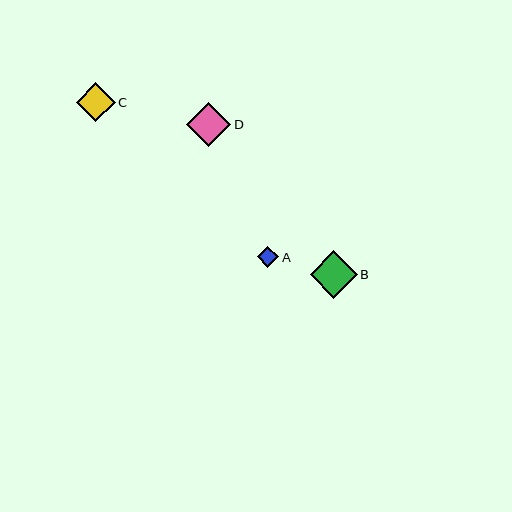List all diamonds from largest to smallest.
From largest to smallest: B, D, C, A.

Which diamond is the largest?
Diamond B is the largest with a size of approximately 47 pixels.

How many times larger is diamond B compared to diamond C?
Diamond B is approximately 1.2 times the size of diamond C.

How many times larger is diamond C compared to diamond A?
Diamond C is approximately 1.8 times the size of diamond A.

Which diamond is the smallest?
Diamond A is the smallest with a size of approximately 21 pixels.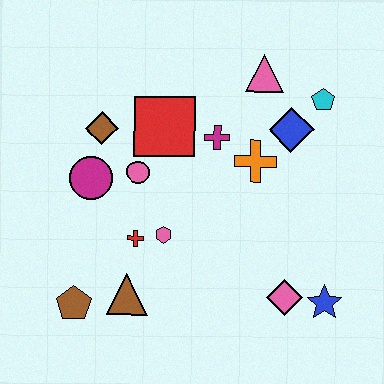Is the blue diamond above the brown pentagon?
Yes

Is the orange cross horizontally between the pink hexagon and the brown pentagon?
No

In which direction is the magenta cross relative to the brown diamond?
The magenta cross is to the right of the brown diamond.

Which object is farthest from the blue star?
The brown diamond is farthest from the blue star.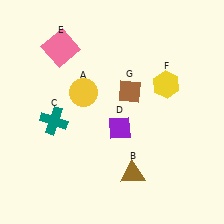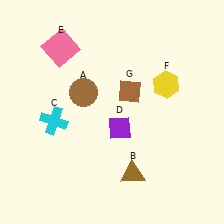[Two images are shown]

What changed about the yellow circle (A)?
In Image 1, A is yellow. In Image 2, it changed to brown.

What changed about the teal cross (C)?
In Image 1, C is teal. In Image 2, it changed to cyan.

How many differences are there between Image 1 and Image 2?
There are 2 differences between the two images.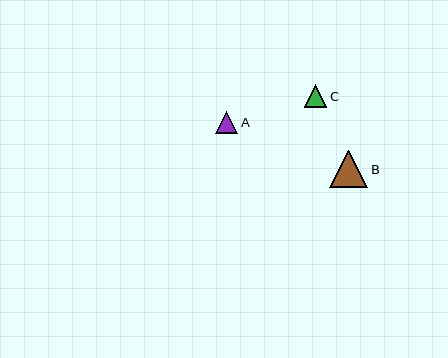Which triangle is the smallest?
Triangle C is the smallest with a size of approximately 22 pixels.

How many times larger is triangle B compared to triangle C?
Triangle B is approximately 1.7 times the size of triangle C.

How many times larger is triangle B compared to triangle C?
Triangle B is approximately 1.7 times the size of triangle C.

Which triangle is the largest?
Triangle B is the largest with a size of approximately 38 pixels.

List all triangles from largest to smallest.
From largest to smallest: B, A, C.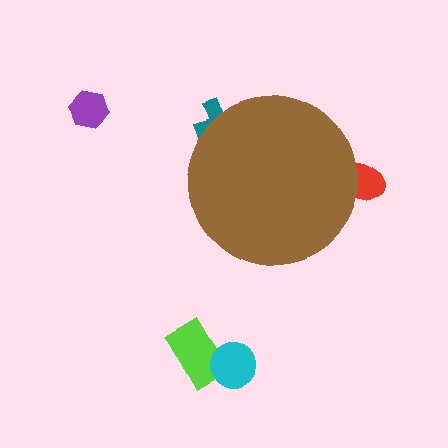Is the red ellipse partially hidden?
Yes, the red ellipse is partially hidden behind the brown circle.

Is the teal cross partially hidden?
Yes, the teal cross is partially hidden behind the brown circle.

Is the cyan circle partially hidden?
No, the cyan circle is fully visible.